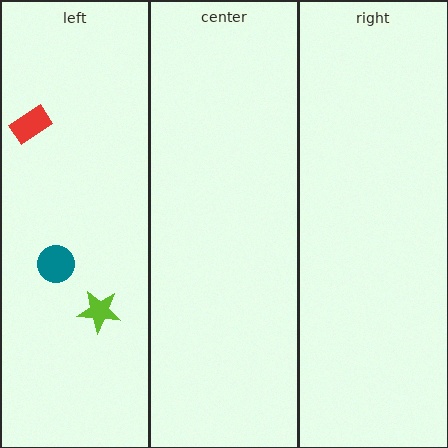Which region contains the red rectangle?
The left region.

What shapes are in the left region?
The lime star, the teal circle, the red rectangle.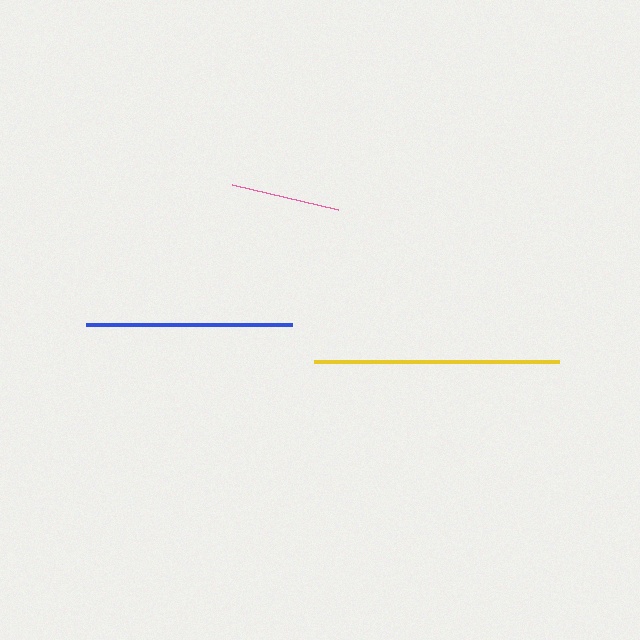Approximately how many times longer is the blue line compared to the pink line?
The blue line is approximately 1.9 times the length of the pink line.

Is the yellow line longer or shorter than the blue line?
The yellow line is longer than the blue line.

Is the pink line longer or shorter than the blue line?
The blue line is longer than the pink line.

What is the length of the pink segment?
The pink segment is approximately 109 pixels long.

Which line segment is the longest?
The yellow line is the longest at approximately 245 pixels.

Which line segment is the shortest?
The pink line is the shortest at approximately 109 pixels.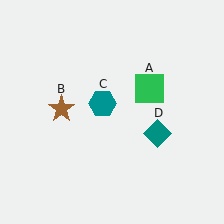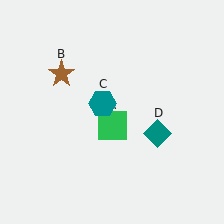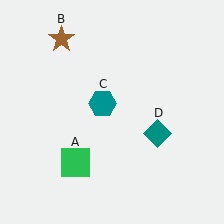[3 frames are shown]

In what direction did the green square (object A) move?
The green square (object A) moved down and to the left.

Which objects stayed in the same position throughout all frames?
Teal hexagon (object C) and teal diamond (object D) remained stationary.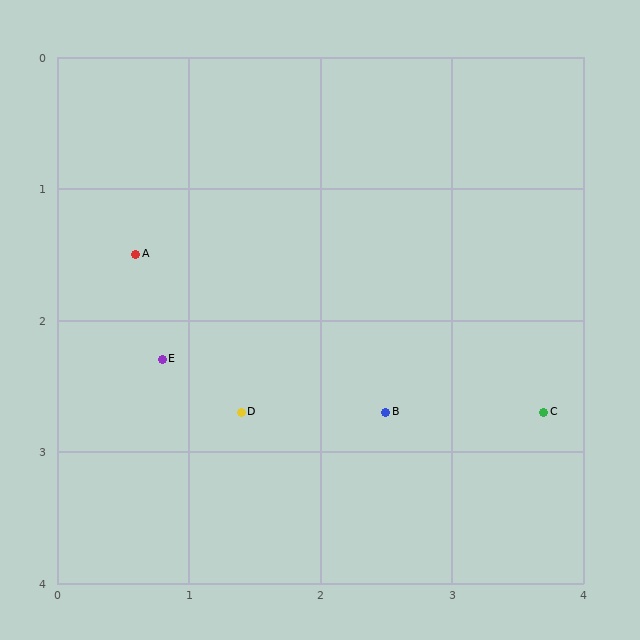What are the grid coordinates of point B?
Point B is at approximately (2.5, 2.7).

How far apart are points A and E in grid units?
Points A and E are about 0.8 grid units apart.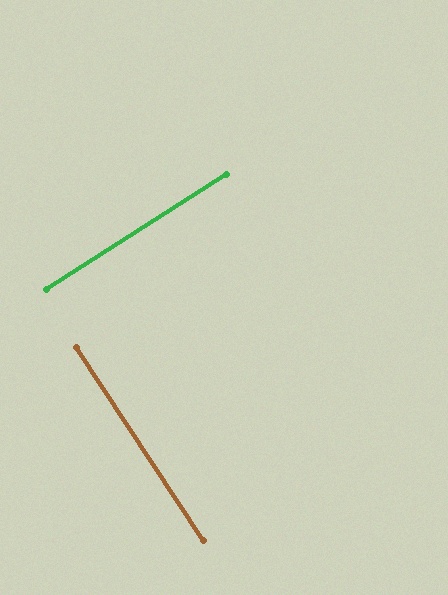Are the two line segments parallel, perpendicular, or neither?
Perpendicular — they meet at approximately 89°.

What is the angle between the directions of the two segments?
Approximately 89 degrees.